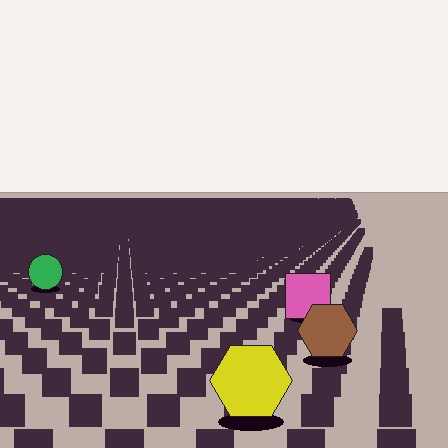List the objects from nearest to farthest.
From nearest to farthest: the yellow hexagon, the brown hexagon, the pink square, the green circle.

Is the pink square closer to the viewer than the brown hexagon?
No. The brown hexagon is closer — you can tell from the texture gradient: the ground texture is coarser near it.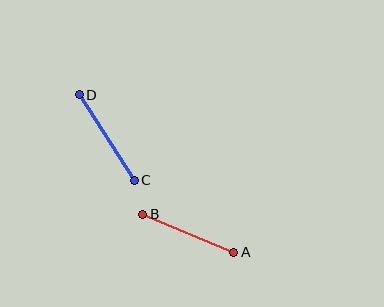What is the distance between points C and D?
The distance is approximately 102 pixels.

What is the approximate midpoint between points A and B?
The midpoint is at approximately (188, 233) pixels.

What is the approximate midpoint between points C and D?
The midpoint is at approximately (107, 138) pixels.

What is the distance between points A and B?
The distance is approximately 99 pixels.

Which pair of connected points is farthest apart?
Points C and D are farthest apart.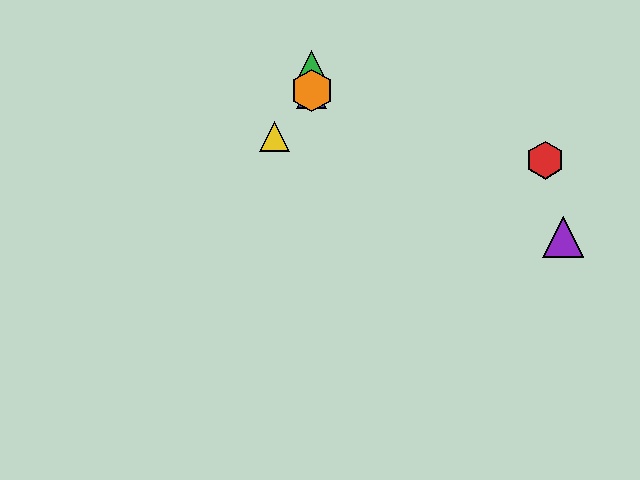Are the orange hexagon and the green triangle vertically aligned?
Yes, both are at x≈312.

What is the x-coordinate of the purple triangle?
The purple triangle is at x≈563.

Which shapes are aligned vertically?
The blue triangle, the green triangle, the orange hexagon are aligned vertically.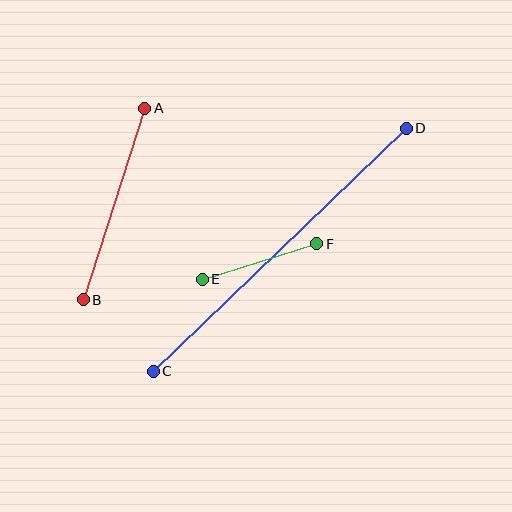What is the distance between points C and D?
The distance is approximately 351 pixels.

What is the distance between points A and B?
The distance is approximately 201 pixels.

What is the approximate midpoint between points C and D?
The midpoint is at approximately (280, 250) pixels.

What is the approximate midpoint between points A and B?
The midpoint is at approximately (114, 204) pixels.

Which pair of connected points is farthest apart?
Points C and D are farthest apart.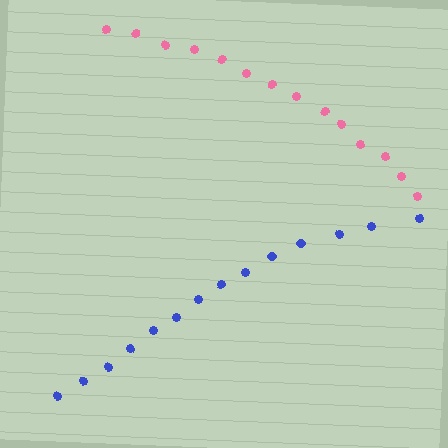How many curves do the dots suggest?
There are 2 distinct paths.